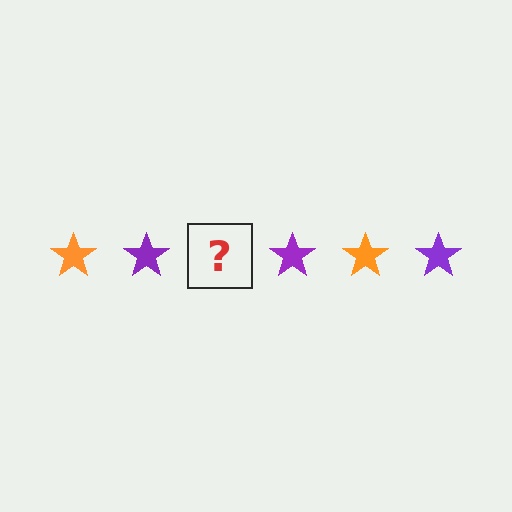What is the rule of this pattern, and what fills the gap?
The rule is that the pattern cycles through orange, purple stars. The gap should be filled with an orange star.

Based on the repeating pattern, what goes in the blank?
The blank should be an orange star.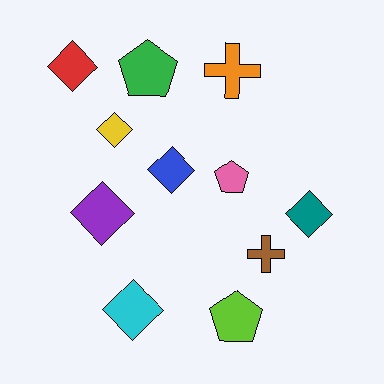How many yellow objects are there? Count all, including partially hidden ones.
There is 1 yellow object.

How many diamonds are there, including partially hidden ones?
There are 6 diamonds.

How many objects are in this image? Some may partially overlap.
There are 11 objects.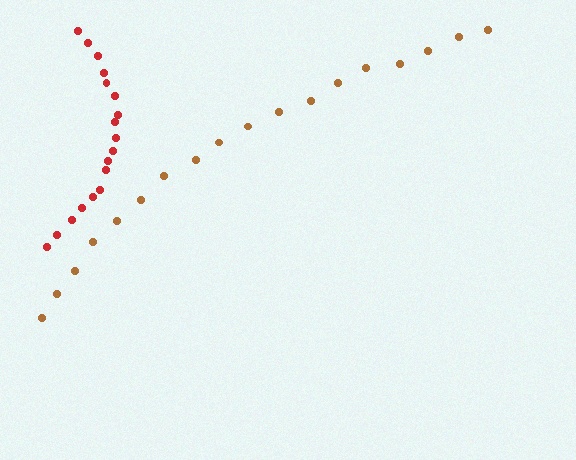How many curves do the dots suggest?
There are 2 distinct paths.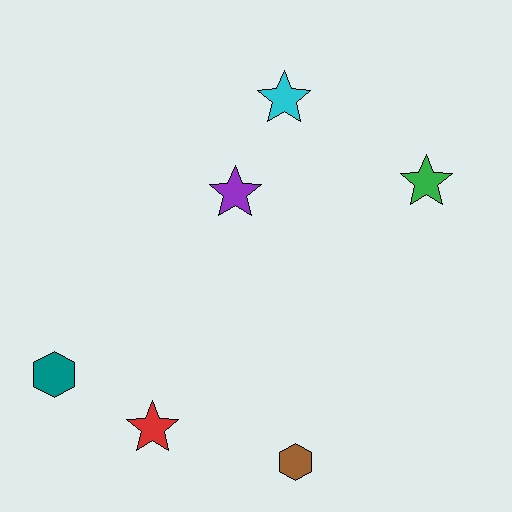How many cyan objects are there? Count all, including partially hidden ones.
There is 1 cyan object.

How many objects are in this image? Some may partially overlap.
There are 6 objects.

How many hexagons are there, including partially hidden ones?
There are 2 hexagons.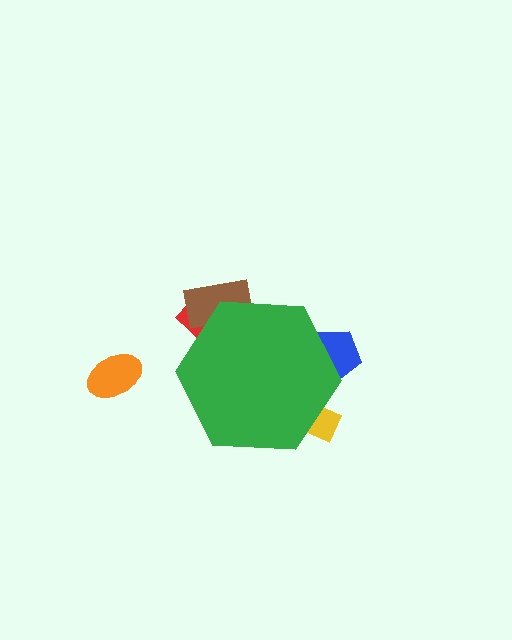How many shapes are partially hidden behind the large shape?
4 shapes are partially hidden.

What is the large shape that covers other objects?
A green hexagon.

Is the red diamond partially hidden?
Yes, the red diamond is partially hidden behind the green hexagon.